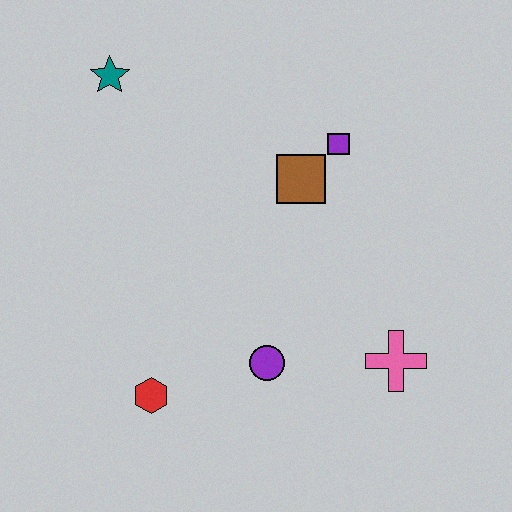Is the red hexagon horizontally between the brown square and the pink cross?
No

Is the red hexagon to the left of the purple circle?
Yes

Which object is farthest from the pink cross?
The teal star is farthest from the pink cross.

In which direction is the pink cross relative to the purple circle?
The pink cross is to the right of the purple circle.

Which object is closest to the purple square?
The brown square is closest to the purple square.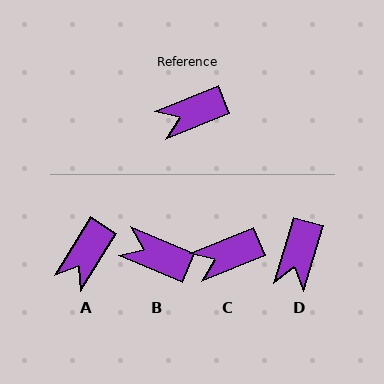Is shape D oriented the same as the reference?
No, it is off by about 51 degrees.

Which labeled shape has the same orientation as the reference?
C.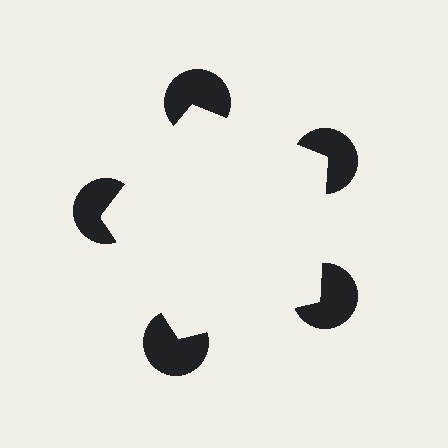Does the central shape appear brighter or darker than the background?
It typically appears slightly brighter than the background, even though no actual brightness change is drawn.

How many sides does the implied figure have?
5 sides.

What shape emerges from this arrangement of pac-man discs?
An illusory pentagon — its edges are inferred from the aligned wedge cuts in the pac-man discs, not physically drawn.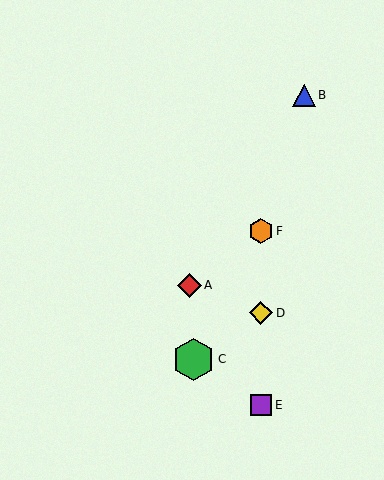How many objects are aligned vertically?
3 objects (D, E, F) are aligned vertically.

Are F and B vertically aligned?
No, F is at x≈261 and B is at x≈304.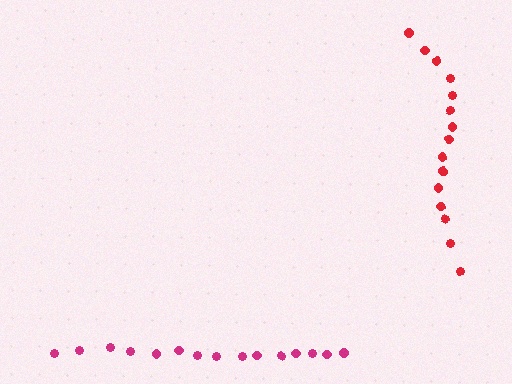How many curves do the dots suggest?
There are 2 distinct paths.